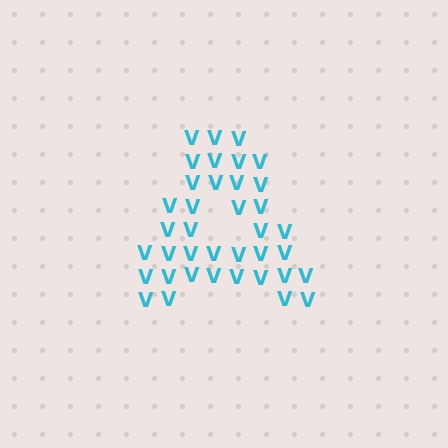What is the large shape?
The large shape is the letter A.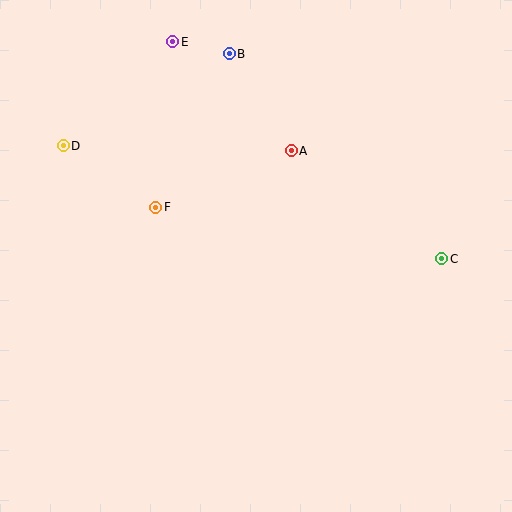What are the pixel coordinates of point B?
Point B is at (229, 54).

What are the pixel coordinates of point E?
Point E is at (172, 42).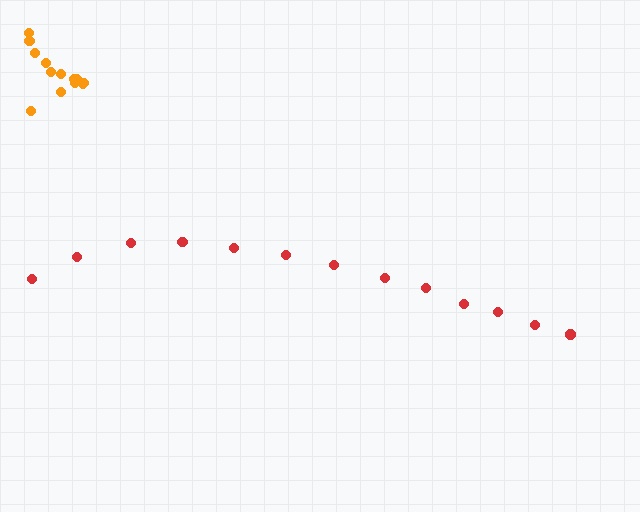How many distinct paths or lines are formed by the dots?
There are 2 distinct paths.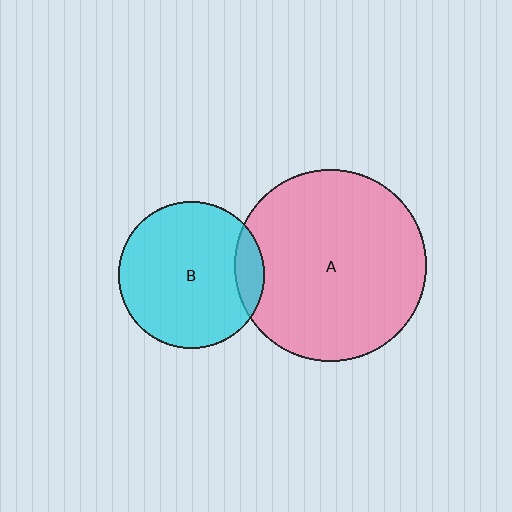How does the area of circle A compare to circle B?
Approximately 1.7 times.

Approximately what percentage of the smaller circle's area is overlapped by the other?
Approximately 10%.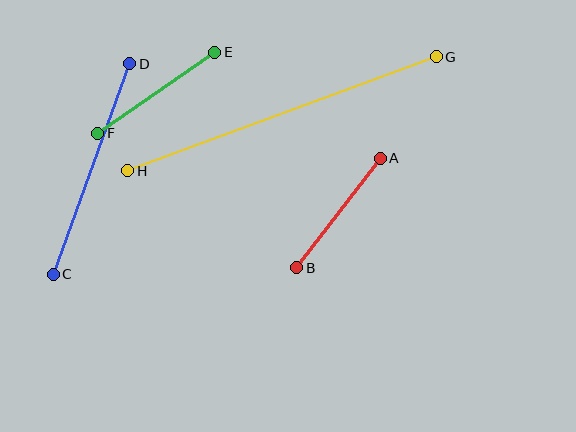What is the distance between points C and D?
The distance is approximately 224 pixels.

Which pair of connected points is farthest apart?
Points G and H are farthest apart.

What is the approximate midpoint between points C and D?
The midpoint is at approximately (91, 169) pixels.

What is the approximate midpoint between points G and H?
The midpoint is at approximately (282, 114) pixels.